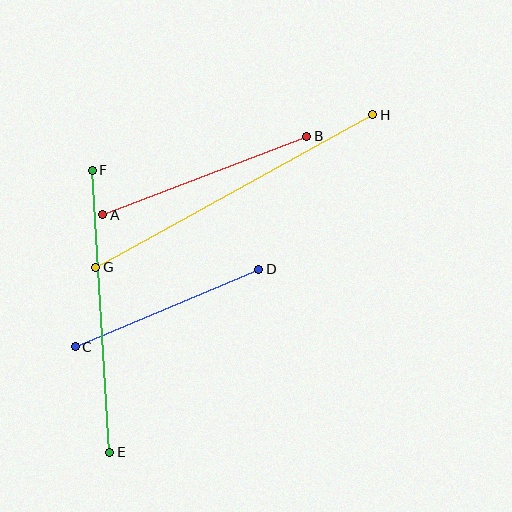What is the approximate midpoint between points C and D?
The midpoint is at approximately (167, 308) pixels.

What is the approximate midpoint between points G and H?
The midpoint is at approximately (234, 191) pixels.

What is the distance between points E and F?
The distance is approximately 282 pixels.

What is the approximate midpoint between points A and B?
The midpoint is at approximately (205, 175) pixels.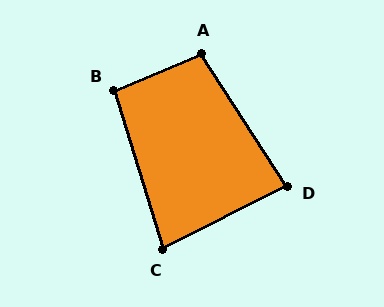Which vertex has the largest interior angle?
A, at approximately 100 degrees.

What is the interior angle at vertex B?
Approximately 96 degrees (obtuse).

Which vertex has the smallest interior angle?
C, at approximately 80 degrees.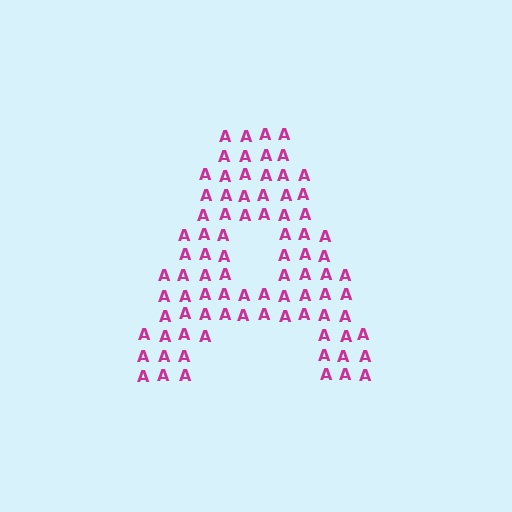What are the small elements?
The small elements are letter A's.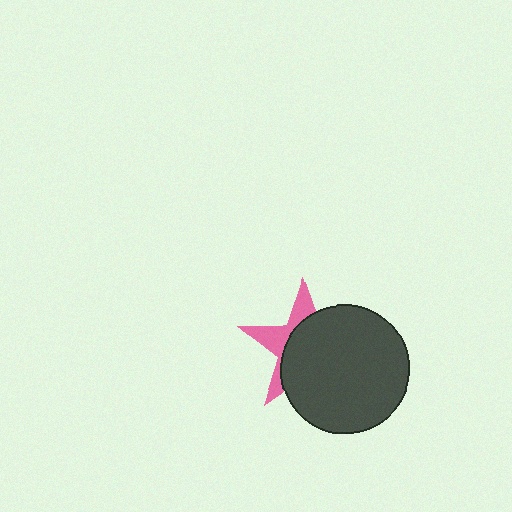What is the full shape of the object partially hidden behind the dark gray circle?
The partially hidden object is a pink star.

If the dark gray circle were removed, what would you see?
You would see the complete pink star.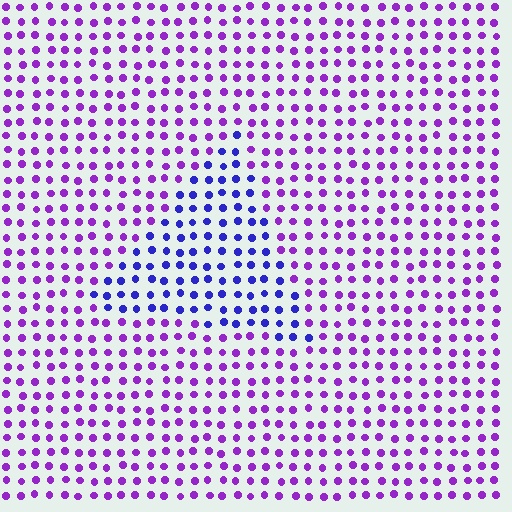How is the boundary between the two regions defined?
The boundary is defined purely by a slight shift in hue (about 41 degrees). Spacing, size, and orientation are identical on both sides.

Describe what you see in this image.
The image is filled with small purple elements in a uniform arrangement. A triangle-shaped region is visible where the elements are tinted to a slightly different hue, forming a subtle color boundary.